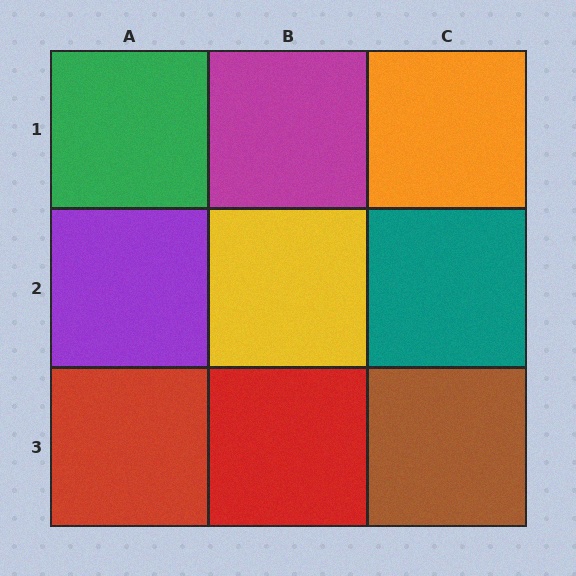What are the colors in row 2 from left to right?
Purple, yellow, teal.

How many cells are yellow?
1 cell is yellow.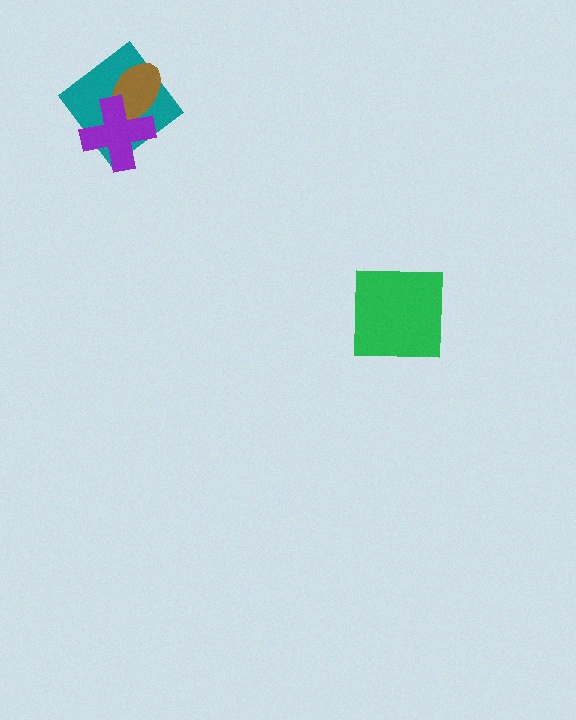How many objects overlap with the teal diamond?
2 objects overlap with the teal diamond.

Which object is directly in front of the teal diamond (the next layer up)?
The brown ellipse is directly in front of the teal diamond.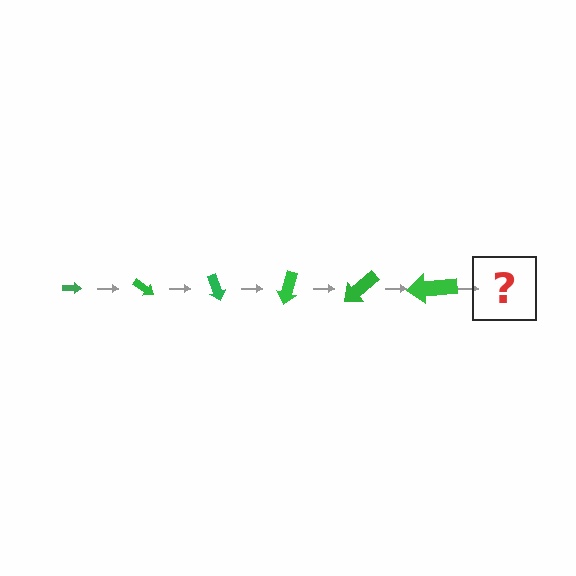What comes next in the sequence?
The next element should be an arrow, larger than the previous one and rotated 210 degrees from the start.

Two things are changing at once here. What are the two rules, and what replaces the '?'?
The two rules are that the arrow grows larger each step and it rotates 35 degrees each step. The '?' should be an arrow, larger than the previous one and rotated 210 degrees from the start.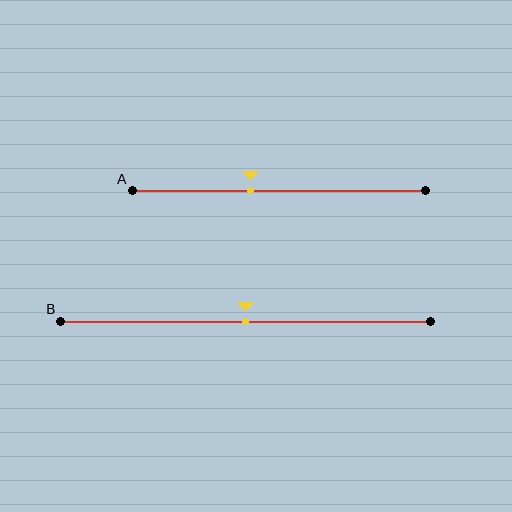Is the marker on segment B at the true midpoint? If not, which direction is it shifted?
Yes, the marker on segment B is at the true midpoint.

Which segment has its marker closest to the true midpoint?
Segment B has its marker closest to the true midpoint.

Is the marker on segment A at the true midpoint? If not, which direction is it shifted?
No, the marker on segment A is shifted to the left by about 10% of the segment length.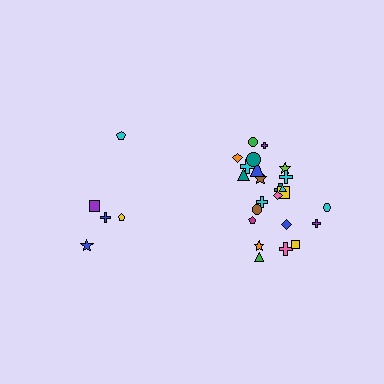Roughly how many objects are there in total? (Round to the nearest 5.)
Roughly 30 objects in total.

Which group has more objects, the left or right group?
The right group.